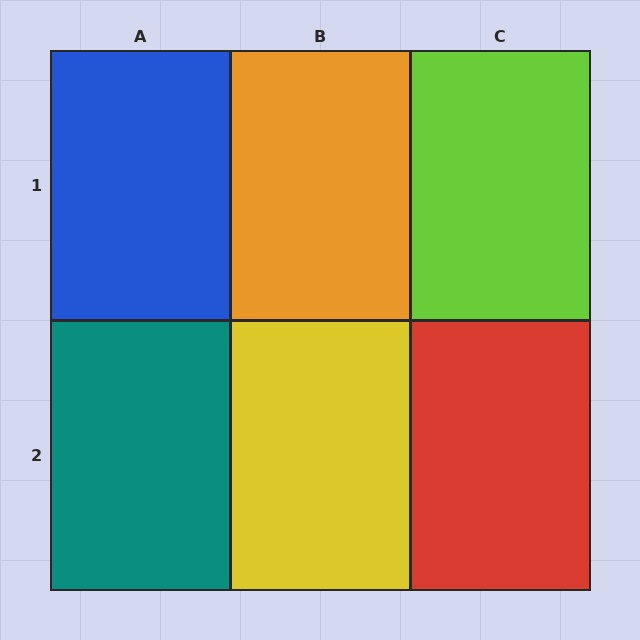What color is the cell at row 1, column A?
Blue.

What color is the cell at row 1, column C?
Lime.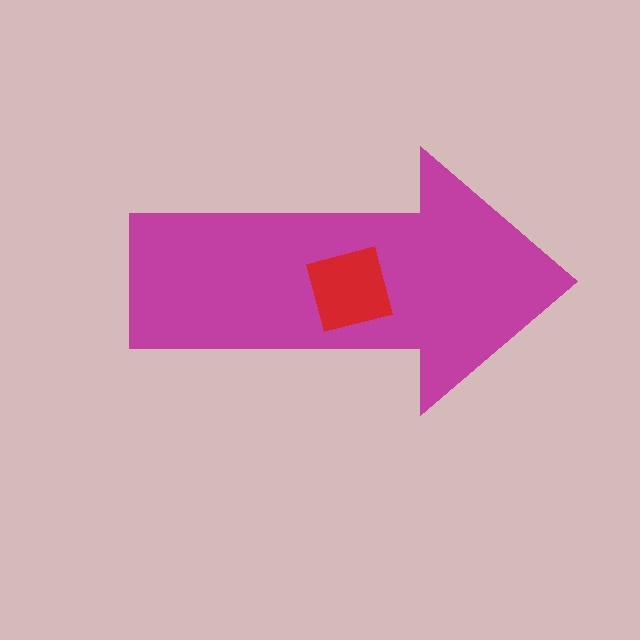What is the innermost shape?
The red square.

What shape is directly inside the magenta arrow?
The red square.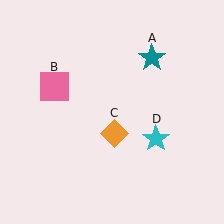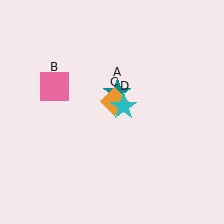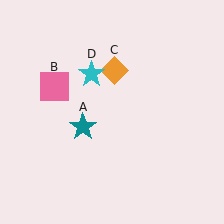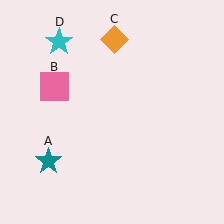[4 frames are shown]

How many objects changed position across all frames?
3 objects changed position: teal star (object A), orange diamond (object C), cyan star (object D).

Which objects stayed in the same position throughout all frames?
Pink square (object B) remained stationary.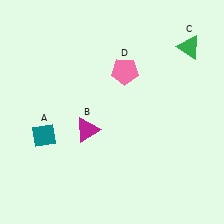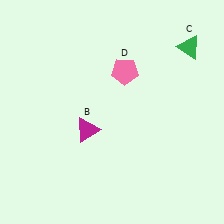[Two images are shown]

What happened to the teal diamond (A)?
The teal diamond (A) was removed in Image 2. It was in the bottom-left area of Image 1.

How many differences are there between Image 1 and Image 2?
There is 1 difference between the two images.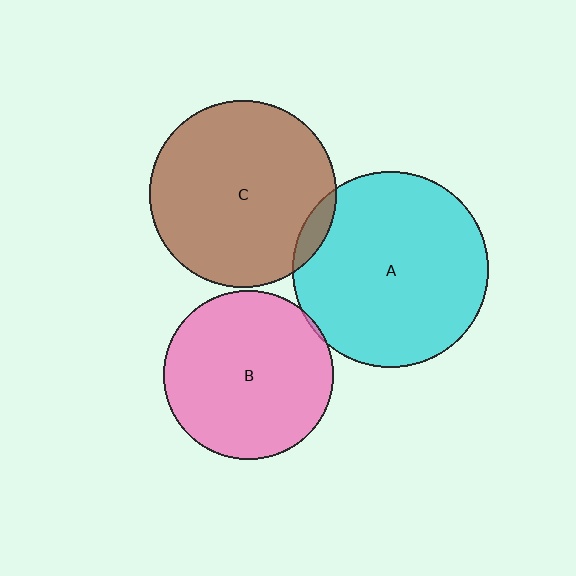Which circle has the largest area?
Circle A (cyan).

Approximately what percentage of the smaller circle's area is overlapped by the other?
Approximately 5%.